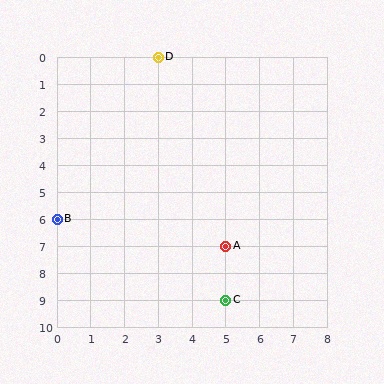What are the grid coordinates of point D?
Point D is at grid coordinates (3, 0).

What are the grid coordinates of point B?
Point B is at grid coordinates (0, 6).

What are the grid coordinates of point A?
Point A is at grid coordinates (5, 7).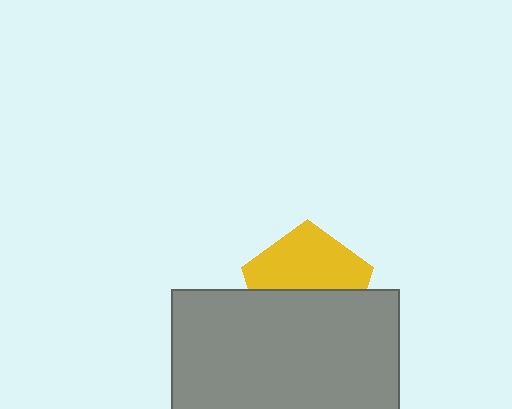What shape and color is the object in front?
The object in front is a gray rectangle.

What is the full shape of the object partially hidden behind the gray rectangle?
The partially hidden object is a yellow pentagon.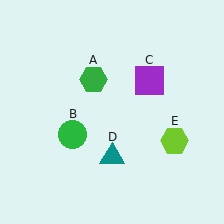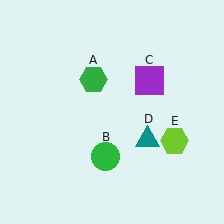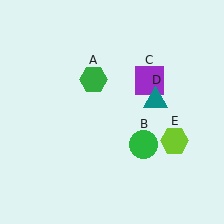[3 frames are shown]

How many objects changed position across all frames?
2 objects changed position: green circle (object B), teal triangle (object D).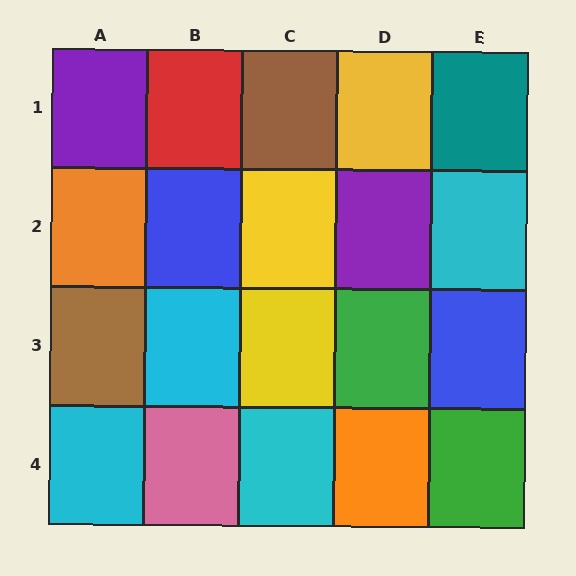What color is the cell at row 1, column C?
Brown.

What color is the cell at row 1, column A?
Purple.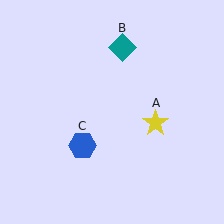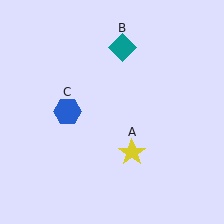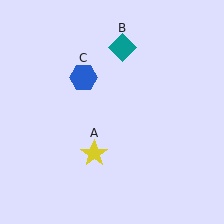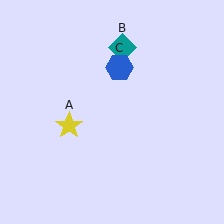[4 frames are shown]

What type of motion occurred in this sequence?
The yellow star (object A), blue hexagon (object C) rotated clockwise around the center of the scene.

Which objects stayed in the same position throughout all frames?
Teal diamond (object B) remained stationary.